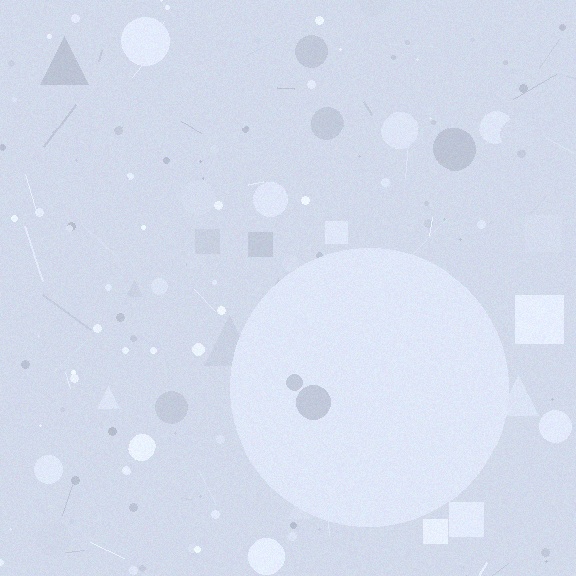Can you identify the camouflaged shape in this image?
The camouflaged shape is a circle.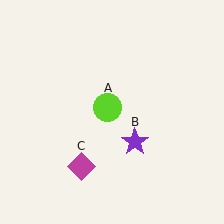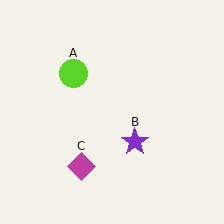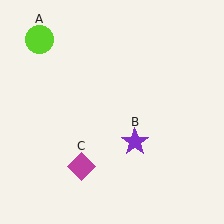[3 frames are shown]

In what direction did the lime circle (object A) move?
The lime circle (object A) moved up and to the left.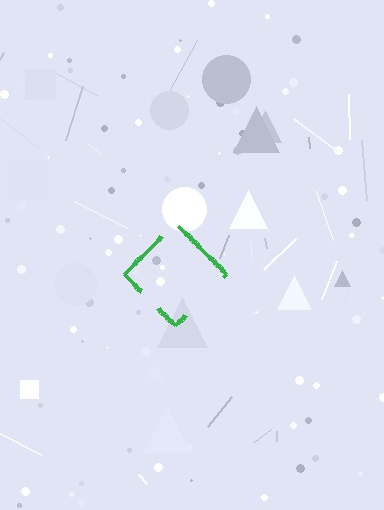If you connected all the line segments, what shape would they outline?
They would outline a diamond.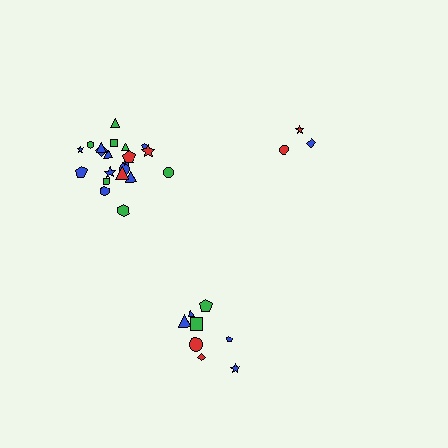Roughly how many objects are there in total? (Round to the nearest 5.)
Roughly 35 objects in total.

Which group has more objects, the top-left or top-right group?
The top-left group.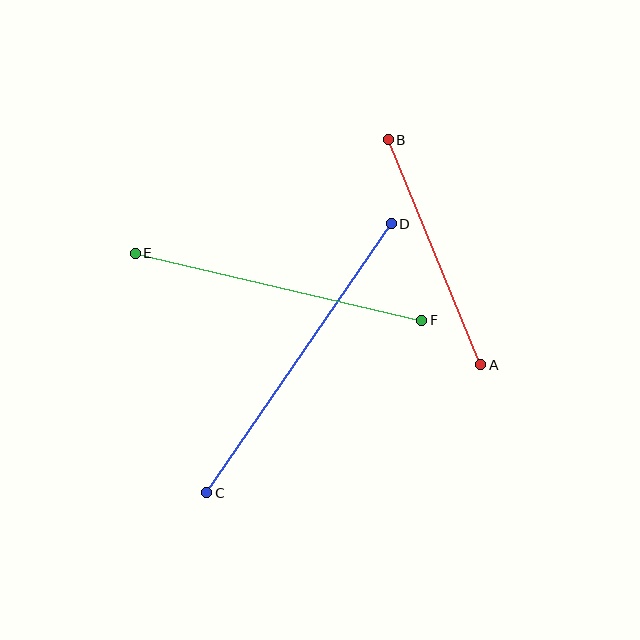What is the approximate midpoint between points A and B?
The midpoint is at approximately (435, 252) pixels.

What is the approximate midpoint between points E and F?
The midpoint is at approximately (279, 287) pixels.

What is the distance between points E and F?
The distance is approximately 294 pixels.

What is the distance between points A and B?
The distance is approximately 244 pixels.